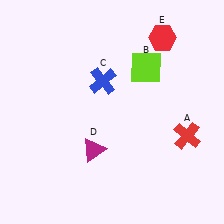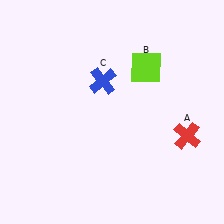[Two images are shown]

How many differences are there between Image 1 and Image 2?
There are 2 differences between the two images.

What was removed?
The red hexagon (E), the magenta triangle (D) were removed in Image 2.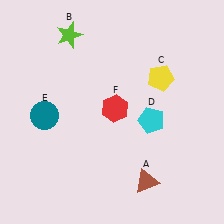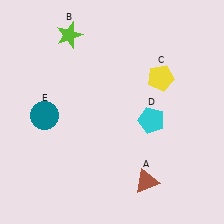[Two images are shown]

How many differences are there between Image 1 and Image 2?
There is 1 difference between the two images.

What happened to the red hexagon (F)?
The red hexagon (F) was removed in Image 2. It was in the top-right area of Image 1.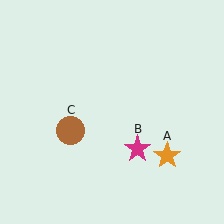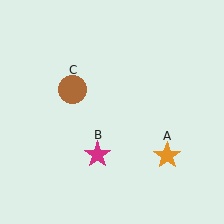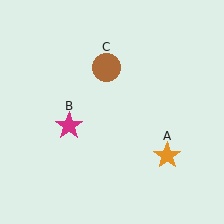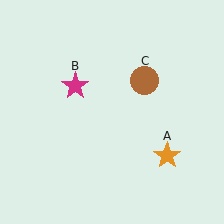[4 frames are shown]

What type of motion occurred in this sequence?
The magenta star (object B), brown circle (object C) rotated clockwise around the center of the scene.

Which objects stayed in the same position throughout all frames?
Orange star (object A) remained stationary.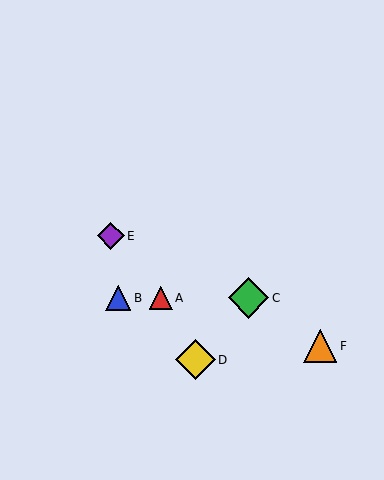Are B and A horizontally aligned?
Yes, both are at y≈298.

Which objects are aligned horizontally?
Objects A, B, C are aligned horizontally.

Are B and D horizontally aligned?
No, B is at y≈298 and D is at y≈360.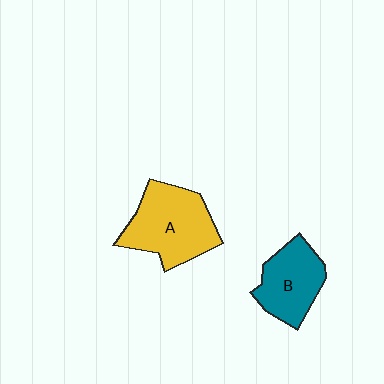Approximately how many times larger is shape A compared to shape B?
Approximately 1.4 times.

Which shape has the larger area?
Shape A (yellow).